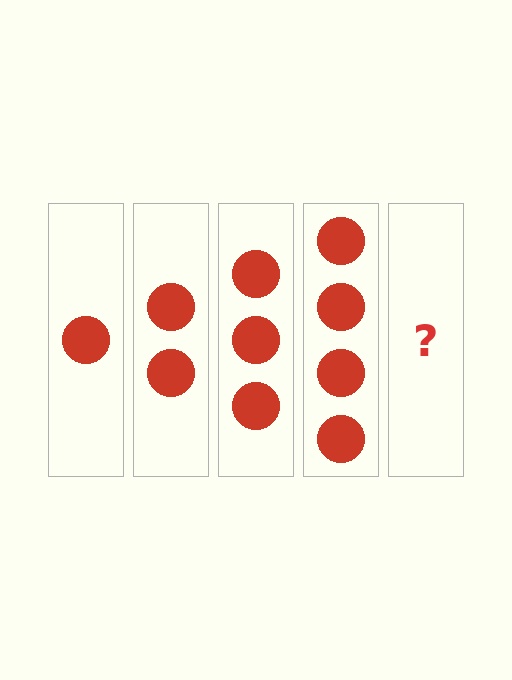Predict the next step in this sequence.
The next step is 5 circles.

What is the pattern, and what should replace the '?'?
The pattern is that each step adds one more circle. The '?' should be 5 circles.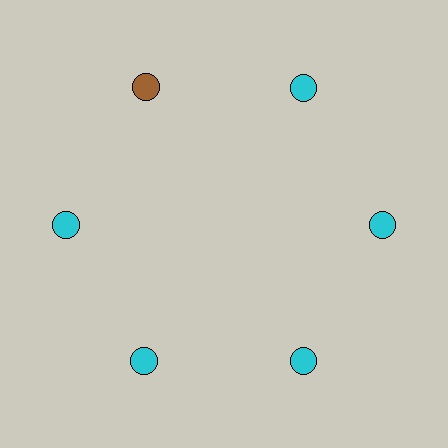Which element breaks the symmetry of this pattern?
The brown circle at roughly the 11 o'clock position breaks the symmetry. All other shapes are cyan circles.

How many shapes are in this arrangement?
There are 6 shapes arranged in a ring pattern.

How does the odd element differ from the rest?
It has a different color: brown instead of cyan.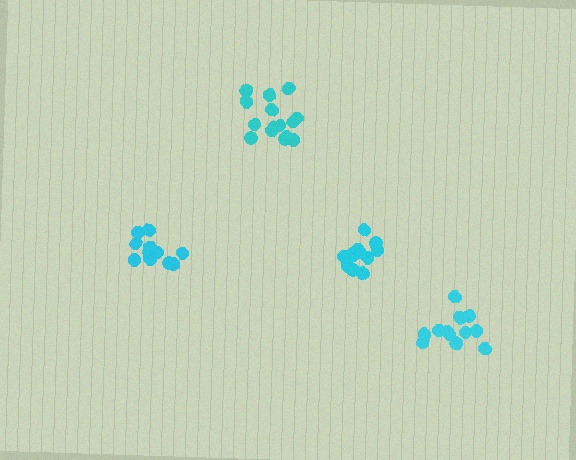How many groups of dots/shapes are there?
There are 4 groups.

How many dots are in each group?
Group 1: 15 dots, Group 2: 12 dots, Group 3: 12 dots, Group 4: 12 dots (51 total).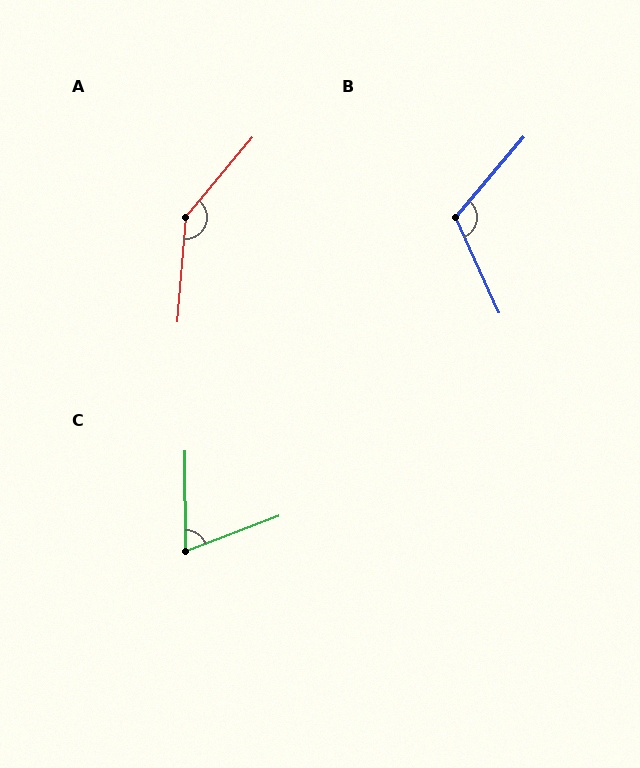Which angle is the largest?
A, at approximately 145 degrees.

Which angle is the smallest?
C, at approximately 70 degrees.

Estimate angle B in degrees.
Approximately 115 degrees.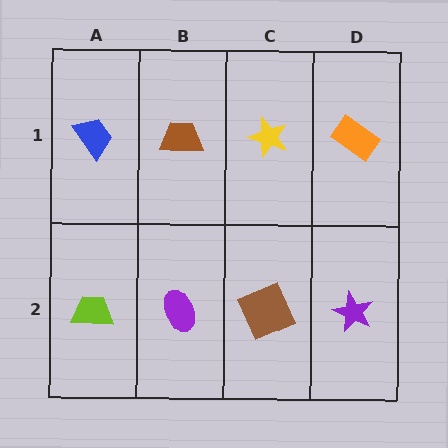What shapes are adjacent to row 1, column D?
A purple star (row 2, column D), a yellow star (row 1, column C).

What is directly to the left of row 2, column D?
A brown square.